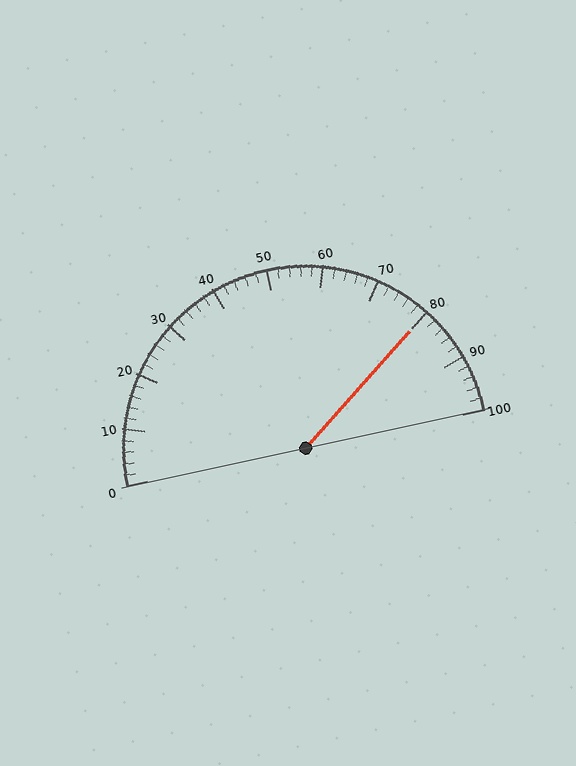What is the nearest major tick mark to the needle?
The nearest major tick mark is 80.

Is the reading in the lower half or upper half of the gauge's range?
The reading is in the upper half of the range (0 to 100).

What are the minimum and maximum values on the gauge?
The gauge ranges from 0 to 100.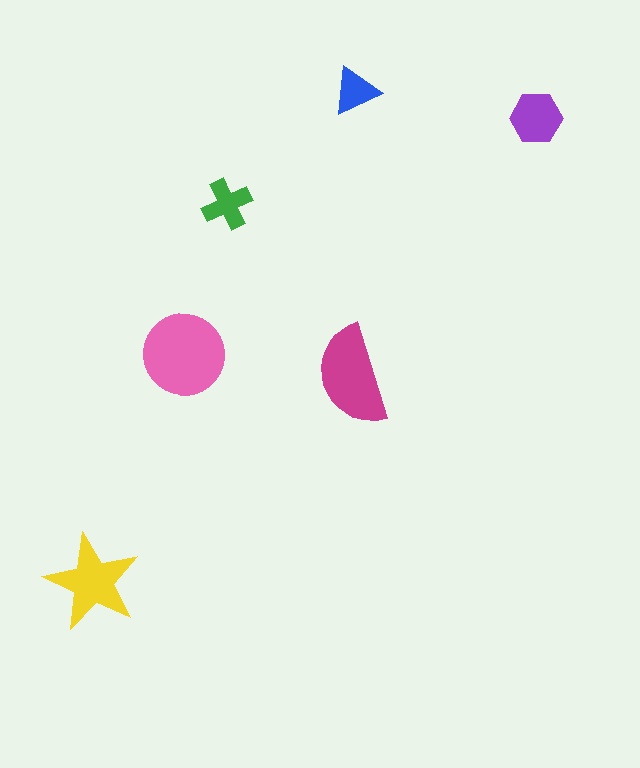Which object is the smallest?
The blue triangle.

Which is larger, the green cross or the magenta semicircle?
The magenta semicircle.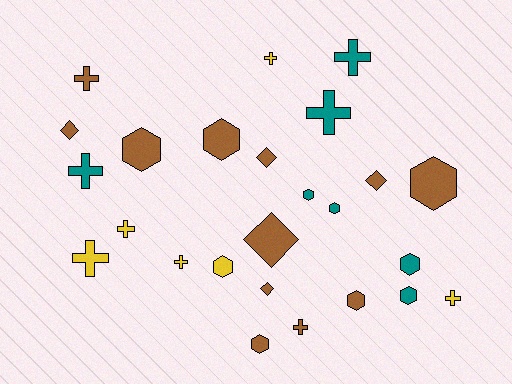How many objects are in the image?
There are 25 objects.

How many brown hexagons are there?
There are 5 brown hexagons.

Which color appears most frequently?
Brown, with 12 objects.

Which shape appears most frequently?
Cross, with 10 objects.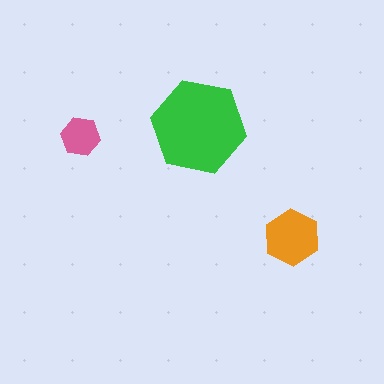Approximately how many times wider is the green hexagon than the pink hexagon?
About 2.5 times wider.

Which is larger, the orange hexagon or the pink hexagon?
The orange one.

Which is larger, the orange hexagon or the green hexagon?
The green one.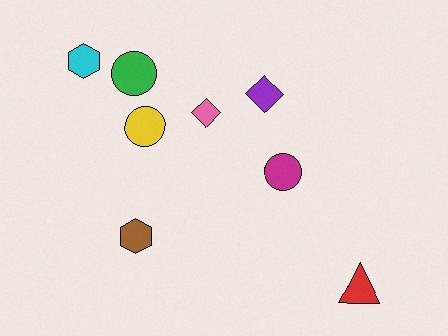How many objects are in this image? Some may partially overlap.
There are 8 objects.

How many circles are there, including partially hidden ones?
There are 3 circles.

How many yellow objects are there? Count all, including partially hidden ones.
There is 1 yellow object.